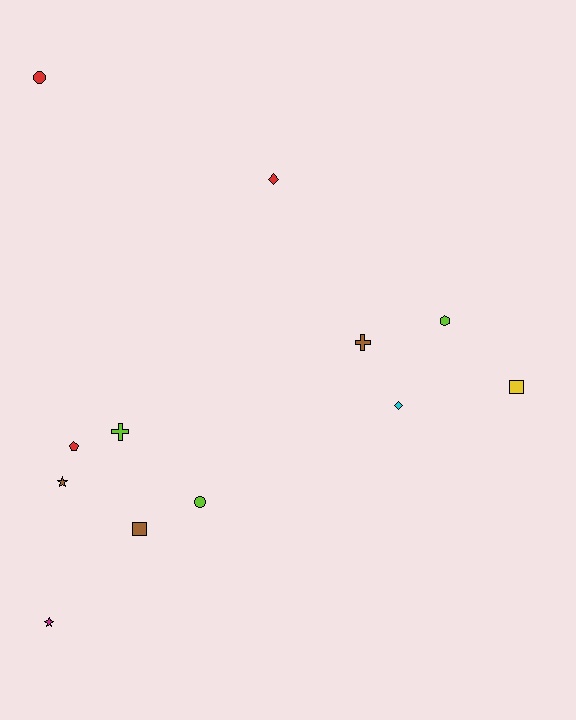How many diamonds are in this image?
There are 2 diamonds.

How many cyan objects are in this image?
There is 1 cyan object.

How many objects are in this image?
There are 12 objects.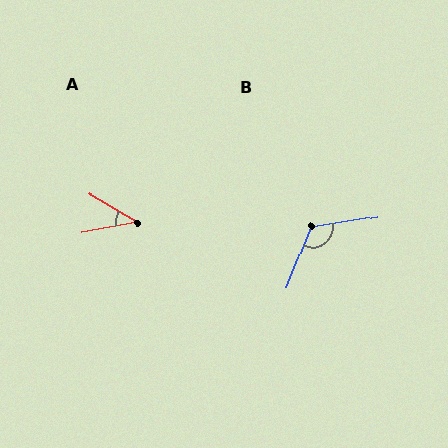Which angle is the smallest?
A, at approximately 41 degrees.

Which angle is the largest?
B, at approximately 120 degrees.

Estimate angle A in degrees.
Approximately 41 degrees.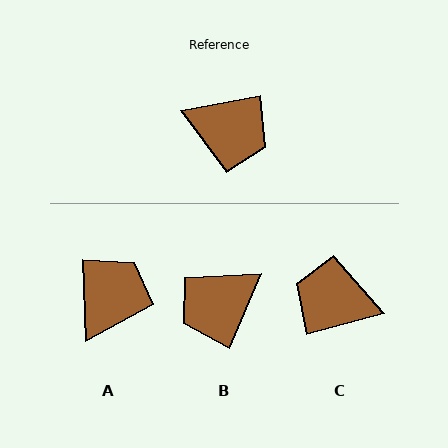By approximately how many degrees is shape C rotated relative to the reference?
Approximately 175 degrees clockwise.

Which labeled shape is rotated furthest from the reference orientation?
C, about 175 degrees away.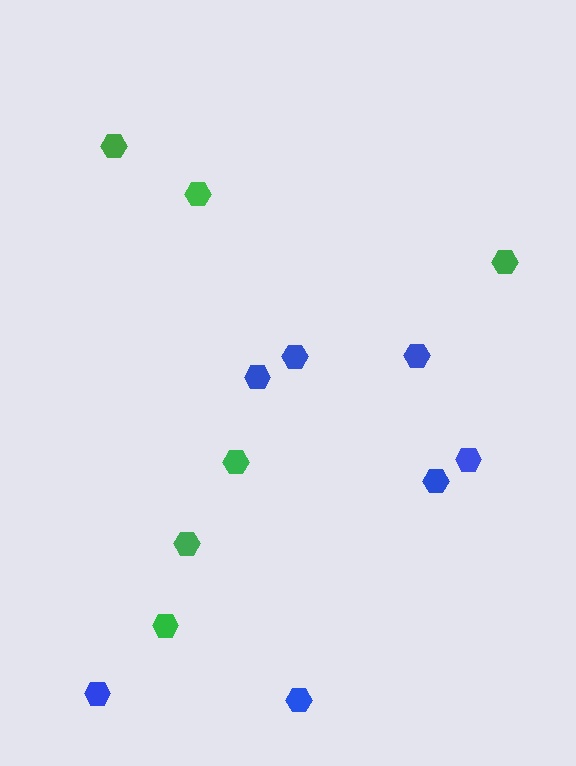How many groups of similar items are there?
There are 2 groups: one group of blue hexagons (7) and one group of green hexagons (6).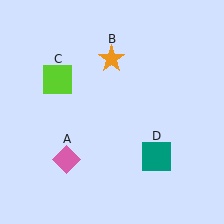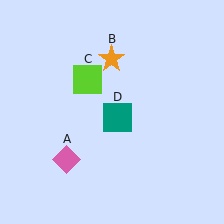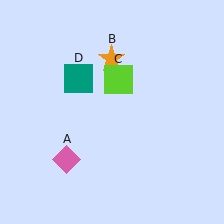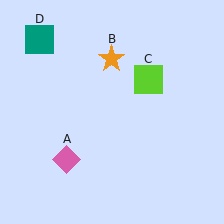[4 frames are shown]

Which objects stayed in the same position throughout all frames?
Pink diamond (object A) and orange star (object B) remained stationary.